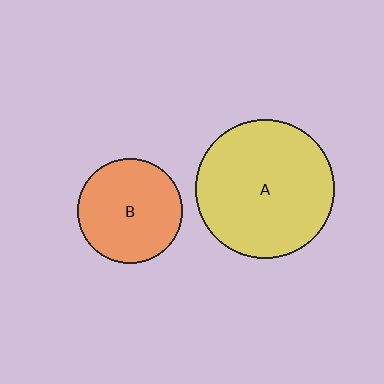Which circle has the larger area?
Circle A (yellow).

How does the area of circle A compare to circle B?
Approximately 1.7 times.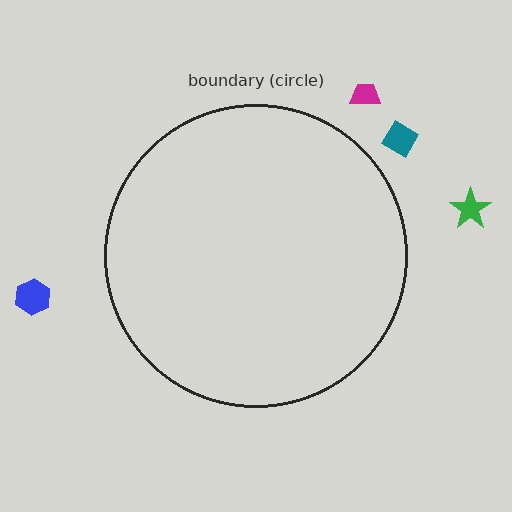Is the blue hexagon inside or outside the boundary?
Outside.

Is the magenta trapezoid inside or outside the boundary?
Outside.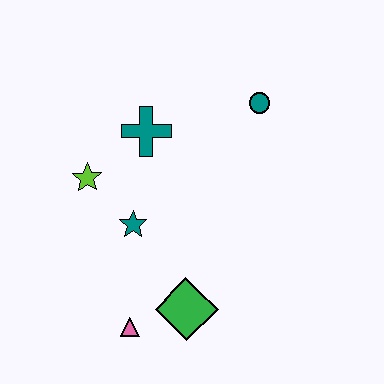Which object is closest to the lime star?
The teal star is closest to the lime star.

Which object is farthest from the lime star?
The teal circle is farthest from the lime star.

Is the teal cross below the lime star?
No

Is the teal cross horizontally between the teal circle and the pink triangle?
Yes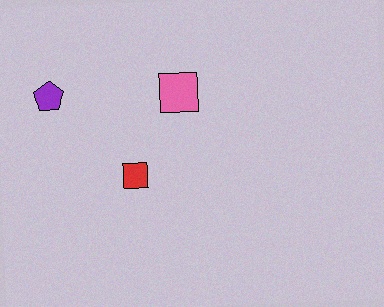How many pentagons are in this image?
There is 1 pentagon.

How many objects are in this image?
There are 3 objects.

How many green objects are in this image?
There are no green objects.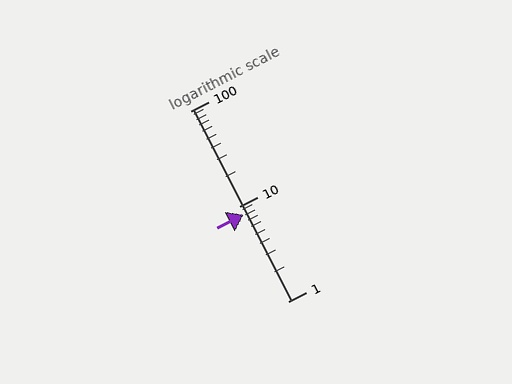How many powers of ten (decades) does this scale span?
The scale spans 2 decades, from 1 to 100.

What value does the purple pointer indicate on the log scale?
The pointer indicates approximately 8.2.